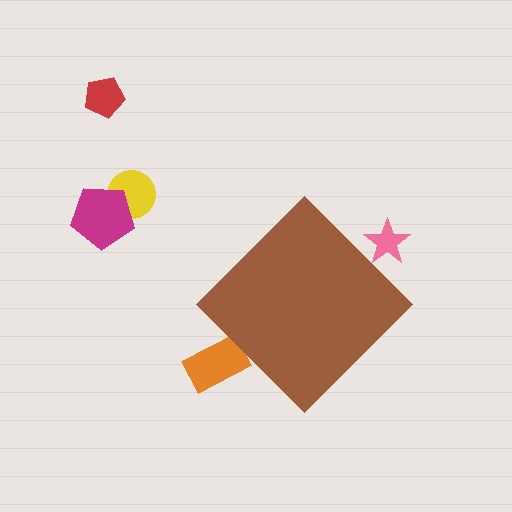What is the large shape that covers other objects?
A brown diamond.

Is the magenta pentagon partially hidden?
No, the magenta pentagon is fully visible.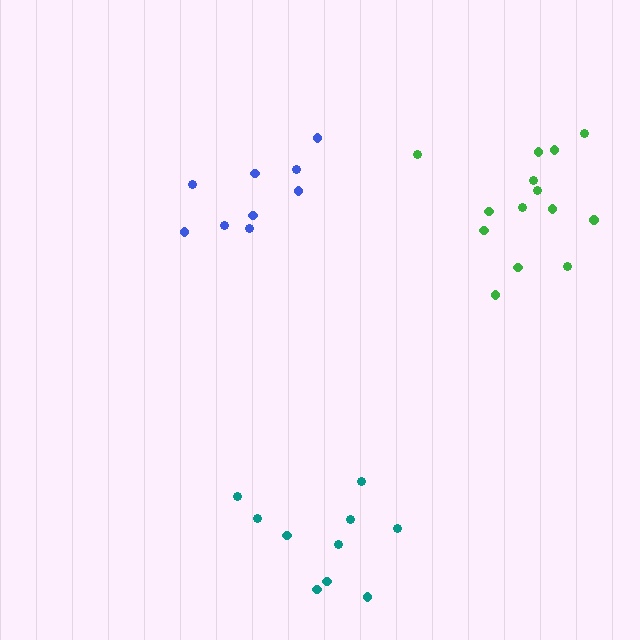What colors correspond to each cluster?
The clusters are colored: teal, green, blue.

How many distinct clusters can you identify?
There are 3 distinct clusters.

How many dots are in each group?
Group 1: 10 dots, Group 2: 14 dots, Group 3: 9 dots (33 total).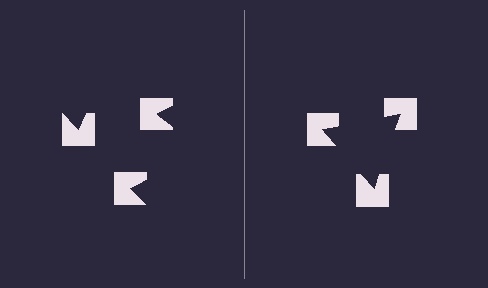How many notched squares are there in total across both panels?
6 — 3 on each side.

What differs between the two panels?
The notched squares are positioned identically on both sides; only the wedge orientations differ. On the right they align to a triangle; on the left they are misaligned.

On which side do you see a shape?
An illusory triangle appears on the right side. On the left side the wedge cuts are rotated, so no coherent shape forms.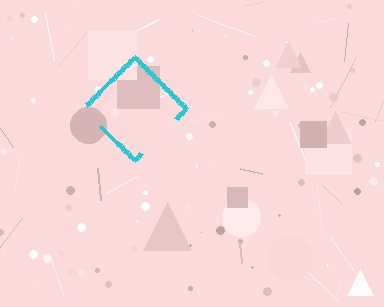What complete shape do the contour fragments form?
The contour fragments form a diamond.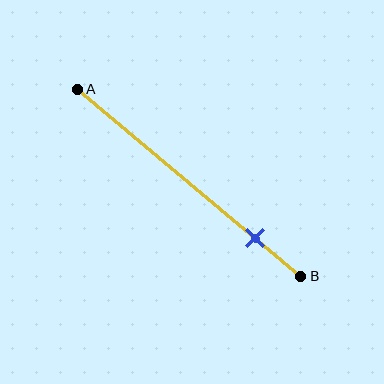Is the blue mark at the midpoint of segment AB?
No, the mark is at about 80% from A, not at the 50% midpoint.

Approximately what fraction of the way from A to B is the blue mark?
The blue mark is approximately 80% of the way from A to B.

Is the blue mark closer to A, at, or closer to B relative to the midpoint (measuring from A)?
The blue mark is closer to point B than the midpoint of segment AB.